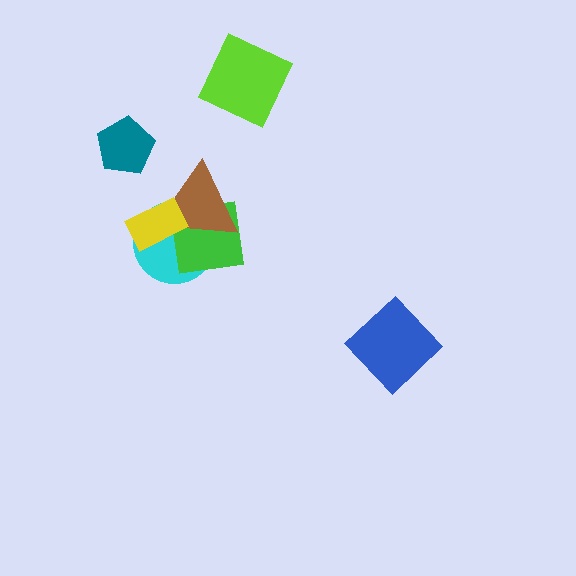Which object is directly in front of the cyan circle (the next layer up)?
The green square is directly in front of the cyan circle.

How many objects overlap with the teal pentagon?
0 objects overlap with the teal pentagon.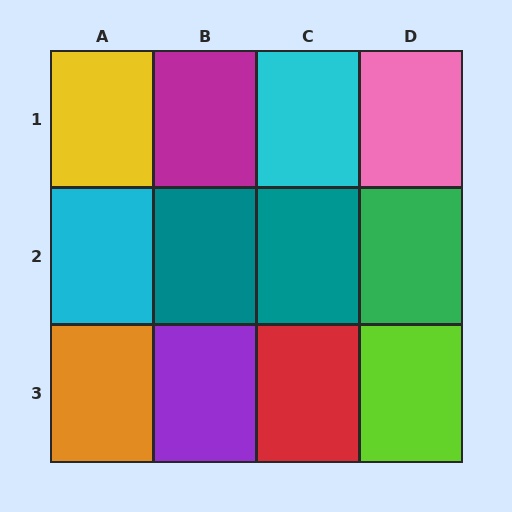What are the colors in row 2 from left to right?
Cyan, teal, teal, green.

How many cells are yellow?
1 cell is yellow.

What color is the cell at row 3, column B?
Purple.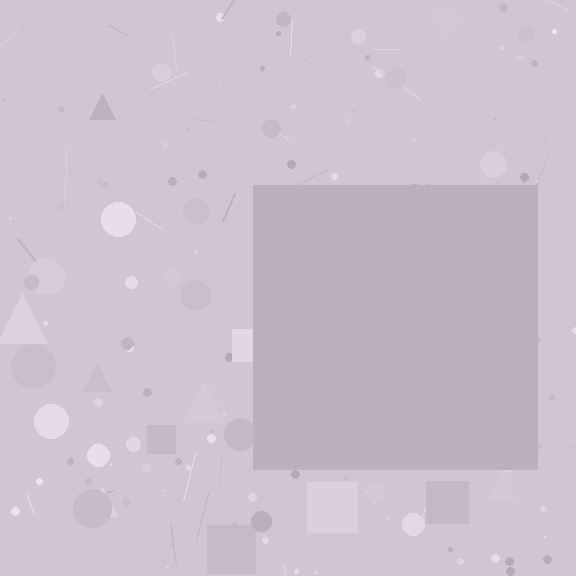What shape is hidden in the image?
A square is hidden in the image.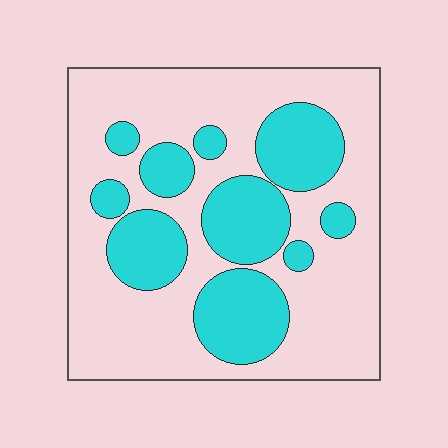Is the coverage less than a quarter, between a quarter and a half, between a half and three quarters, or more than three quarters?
Between a quarter and a half.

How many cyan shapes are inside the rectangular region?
10.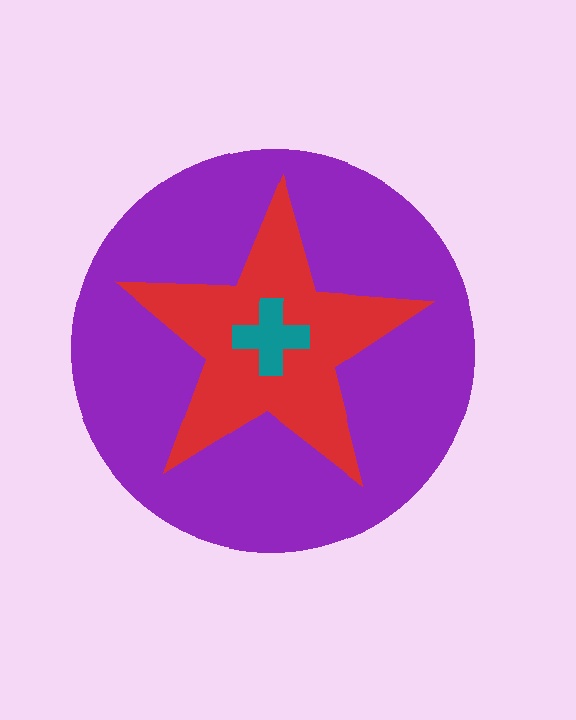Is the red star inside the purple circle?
Yes.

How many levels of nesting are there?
3.